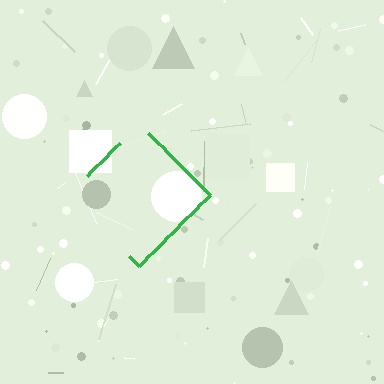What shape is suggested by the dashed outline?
The dashed outline suggests a diamond.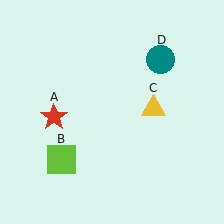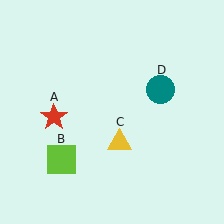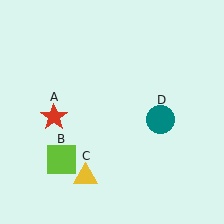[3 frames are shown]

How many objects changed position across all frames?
2 objects changed position: yellow triangle (object C), teal circle (object D).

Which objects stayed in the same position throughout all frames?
Red star (object A) and lime square (object B) remained stationary.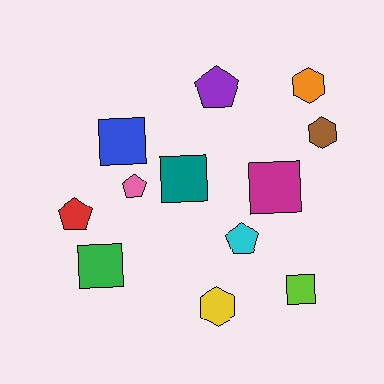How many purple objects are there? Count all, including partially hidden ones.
There is 1 purple object.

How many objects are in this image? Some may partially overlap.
There are 12 objects.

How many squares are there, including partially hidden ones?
There are 5 squares.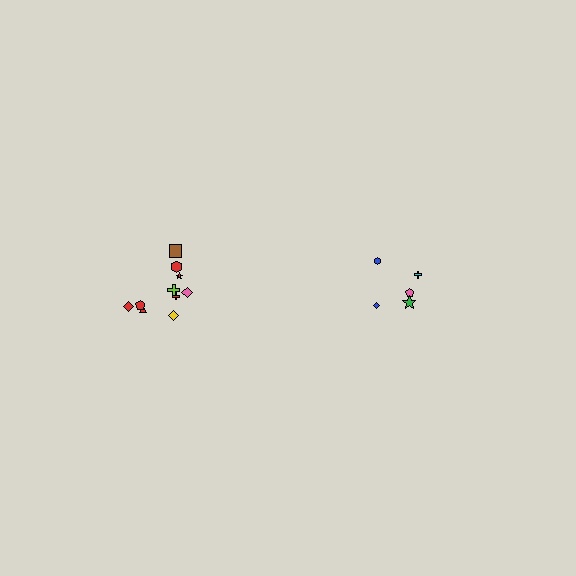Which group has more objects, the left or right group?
The left group.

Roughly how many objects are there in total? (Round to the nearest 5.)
Roughly 15 objects in total.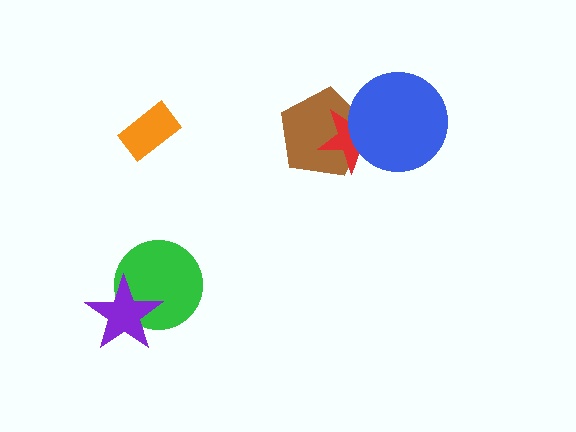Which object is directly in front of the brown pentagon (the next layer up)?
The red star is directly in front of the brown pentagon.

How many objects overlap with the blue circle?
2 objects overlap with the blue circle.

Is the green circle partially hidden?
Yes, it is partially covered by another shape.